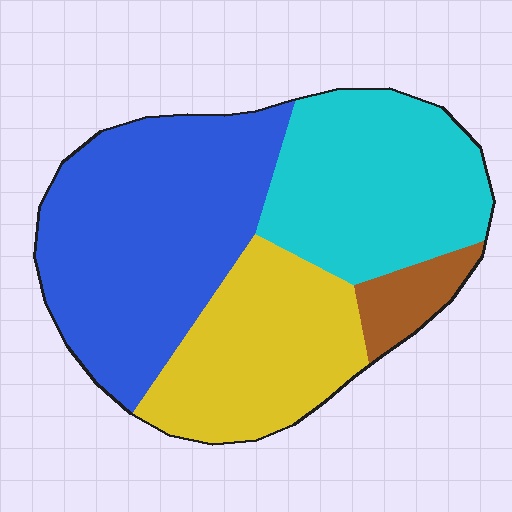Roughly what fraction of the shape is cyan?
Cyan takes up about one quarter (1/4) of the shape.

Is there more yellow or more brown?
Yellow.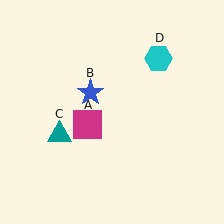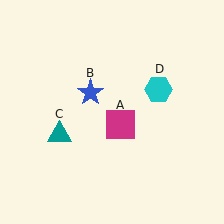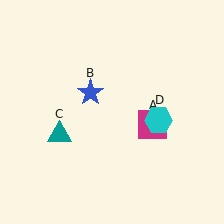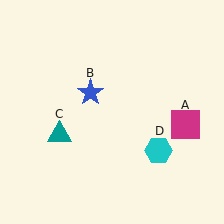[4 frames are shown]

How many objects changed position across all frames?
2 objects changed position: magenta square (object A), cyan hexagon (object D).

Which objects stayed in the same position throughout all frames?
Blue star (object B) and teal triangle (object C) remained stationary.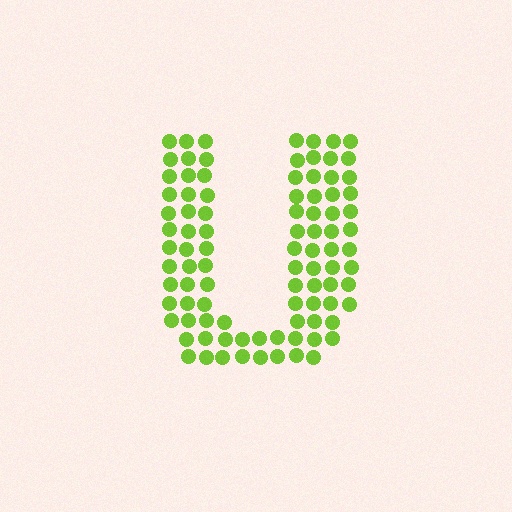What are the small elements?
The small elements are circles.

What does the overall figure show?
The overall figure shows the letter U.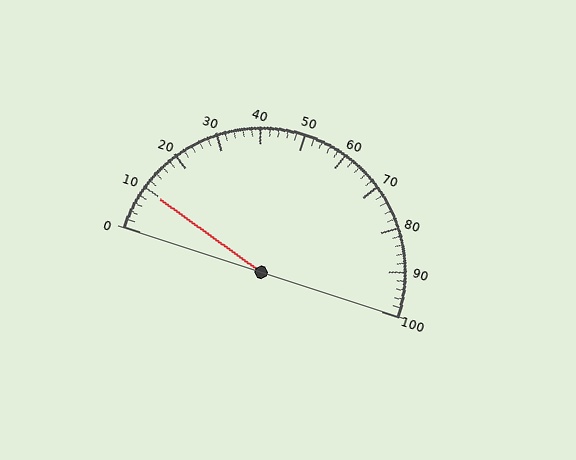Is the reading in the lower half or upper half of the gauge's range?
The reading is in the lower half of the range (0 to 100).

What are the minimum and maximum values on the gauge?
The gauge ranges from 0 to 100.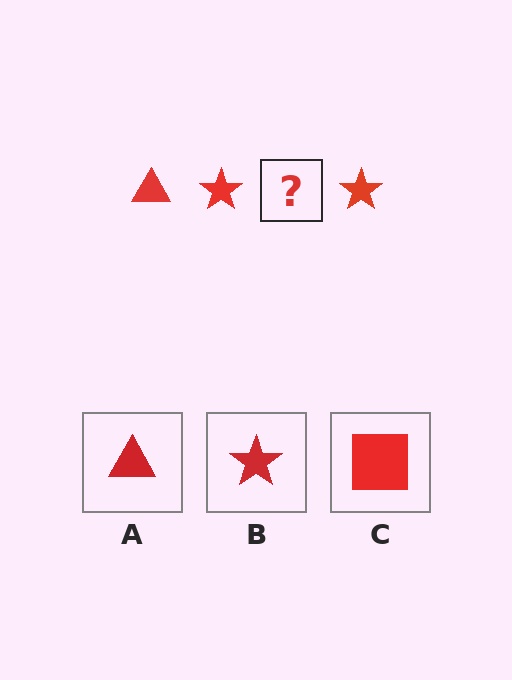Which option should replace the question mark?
Option A.